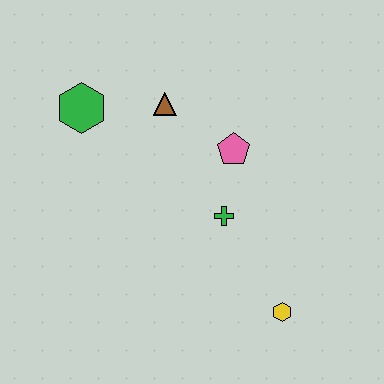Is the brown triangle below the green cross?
No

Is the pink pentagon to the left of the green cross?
No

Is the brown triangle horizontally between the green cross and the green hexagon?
Yes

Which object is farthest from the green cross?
The green hexagon is farthest from the green cross.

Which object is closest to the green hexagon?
The brown triangle is closest to the green hexagon.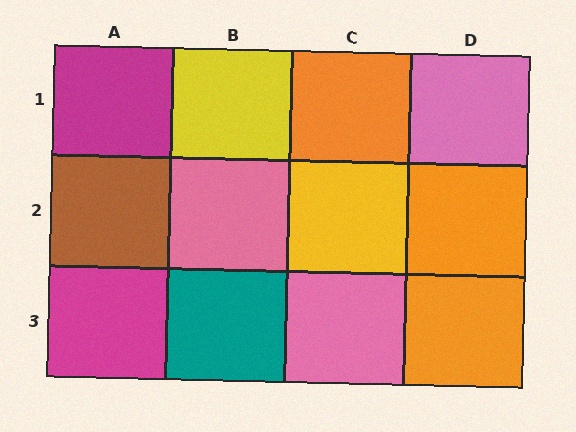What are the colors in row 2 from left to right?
Brown, pink, yellow, orange.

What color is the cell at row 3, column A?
Magenta.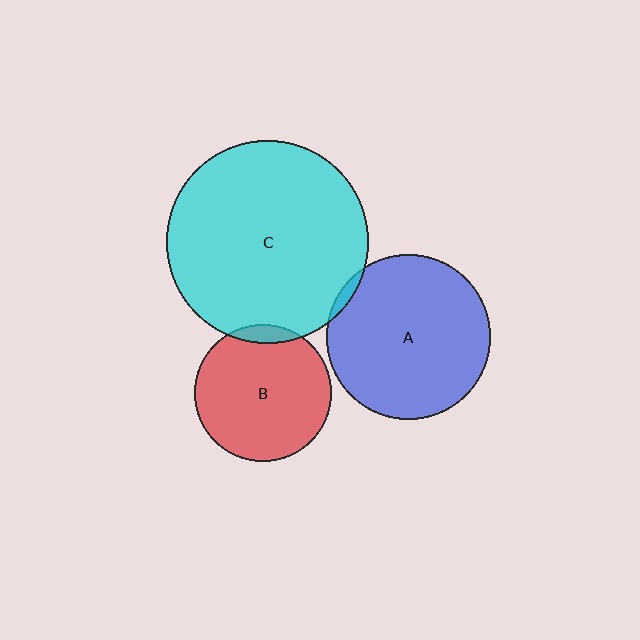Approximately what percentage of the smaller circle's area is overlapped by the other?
Approximately 5%.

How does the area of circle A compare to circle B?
Approximately 1.4 times.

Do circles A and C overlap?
Yes.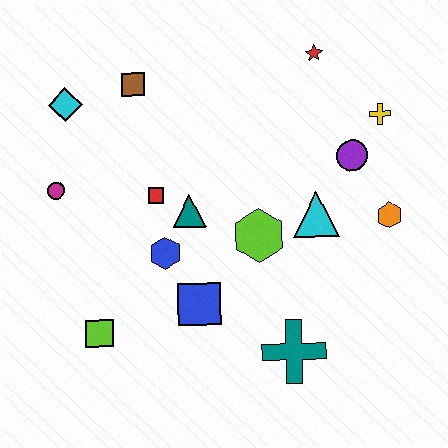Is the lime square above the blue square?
No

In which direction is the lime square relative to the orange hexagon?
The lime square is to the left of the orange hexagon.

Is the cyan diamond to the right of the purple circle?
No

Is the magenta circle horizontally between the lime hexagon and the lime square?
No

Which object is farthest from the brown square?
The teal cross is farthest from the brown square.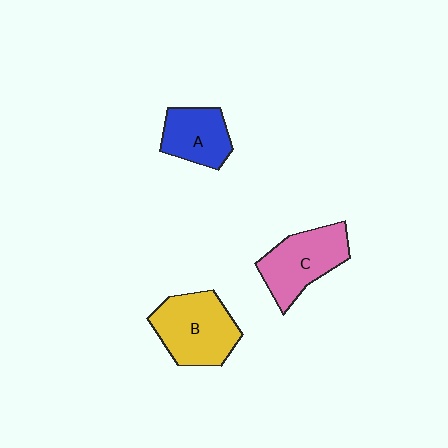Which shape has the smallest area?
Shape A (blue).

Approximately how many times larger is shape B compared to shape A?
Approximately 1.5 times.